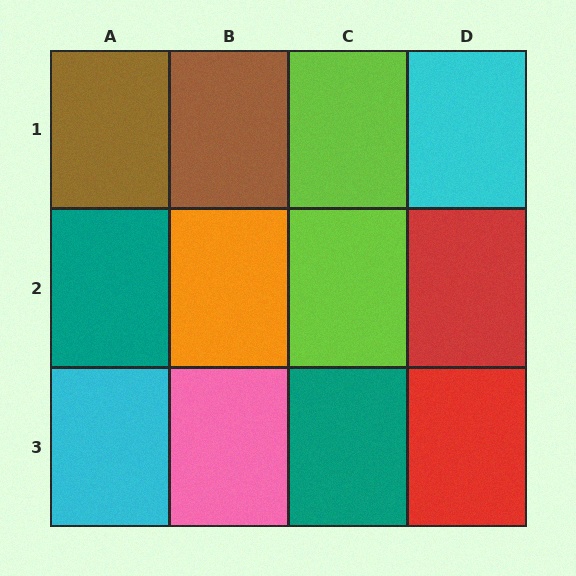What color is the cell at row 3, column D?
Red.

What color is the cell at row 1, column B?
Brown.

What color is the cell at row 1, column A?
Brown.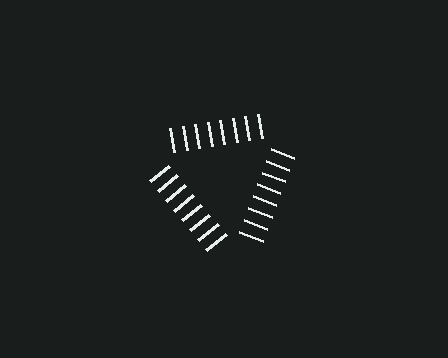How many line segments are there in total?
24 — 8 along each of the 3 edges.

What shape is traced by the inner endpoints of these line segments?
An illusory triangle — the line segments terminate on its edges but no continuous stroke is drawn.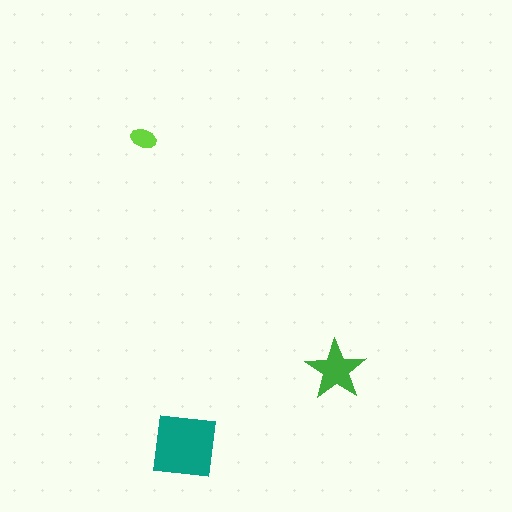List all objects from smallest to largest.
The lime ellipse, the green star, the teal square.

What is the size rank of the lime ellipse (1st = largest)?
3rd.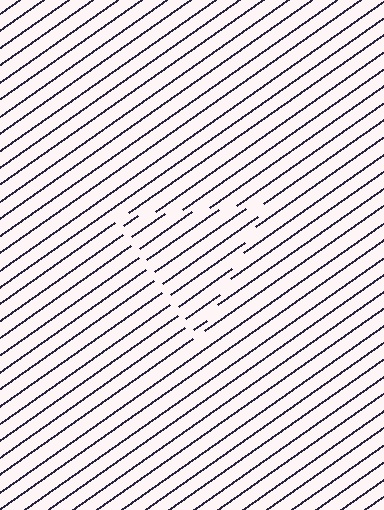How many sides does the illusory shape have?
3 sides — the line-ends trace a triangle.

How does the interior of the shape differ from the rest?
The interior of the shape contains the same grating, shifted by half a period — the contour is defined by the phase discontinuity where line-ends from the inner and outer gratings abut.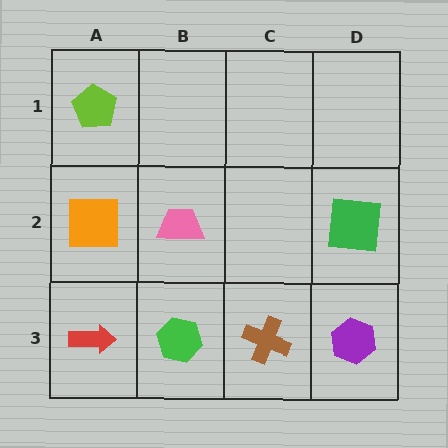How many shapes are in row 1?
1 shape.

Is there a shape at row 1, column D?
No, that cell is empty.